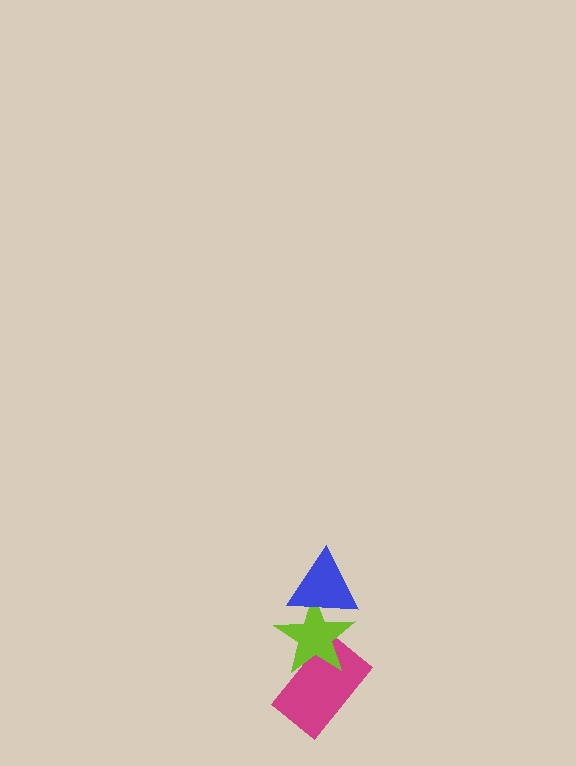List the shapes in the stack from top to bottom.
From top to bottom: the blue triangle, the lime star, the magenta rectangle.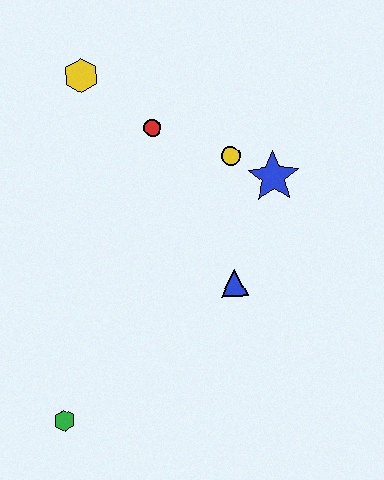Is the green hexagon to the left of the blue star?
Yes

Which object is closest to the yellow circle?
The blue star is closest to the yellow circle.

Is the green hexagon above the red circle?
No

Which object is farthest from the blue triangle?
The yellow hexagon is farthest from the blue triangle.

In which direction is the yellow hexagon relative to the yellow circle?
The yellow hexagon is to the left of the yellow circle.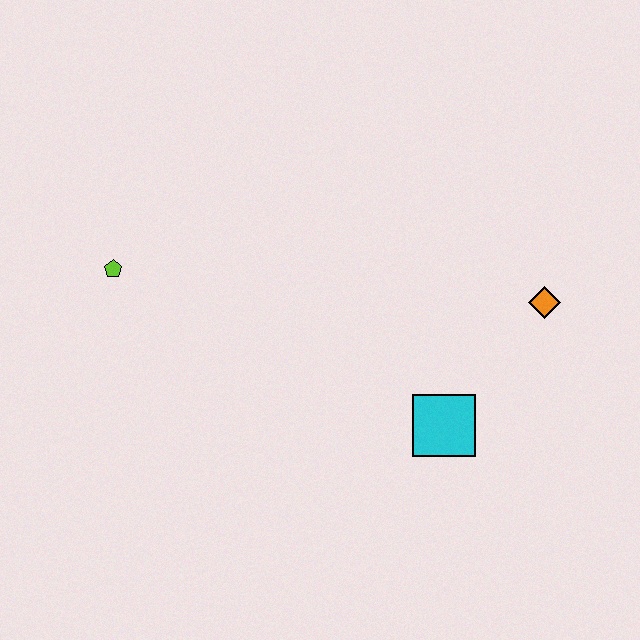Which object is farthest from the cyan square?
The lime pentagon is farthest from the cyan square.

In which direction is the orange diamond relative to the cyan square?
The orange diamond is above the cyan square.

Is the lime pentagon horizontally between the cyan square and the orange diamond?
No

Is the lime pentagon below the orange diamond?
No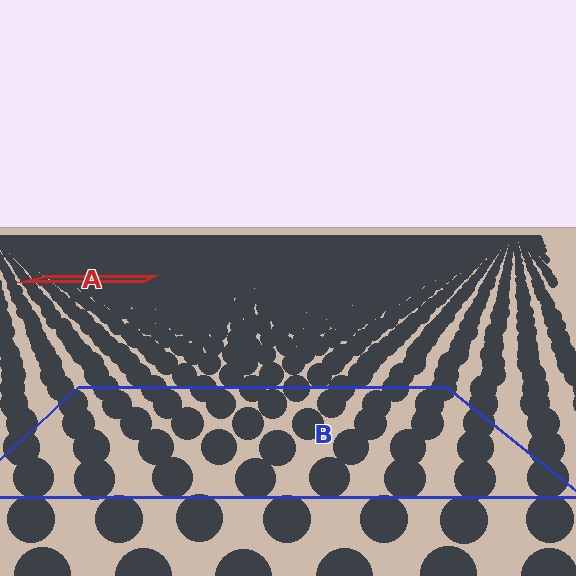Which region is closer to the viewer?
Region B is closer. The texture elements there are larger and more spread out.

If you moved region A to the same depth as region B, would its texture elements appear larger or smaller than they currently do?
They would appear larger. At a closer depth, the same texture elements are projected at a bigger on-screen size.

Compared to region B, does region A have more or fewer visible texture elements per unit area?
Region A has more texture elements per unit area — they are packed more densely because it is farther away.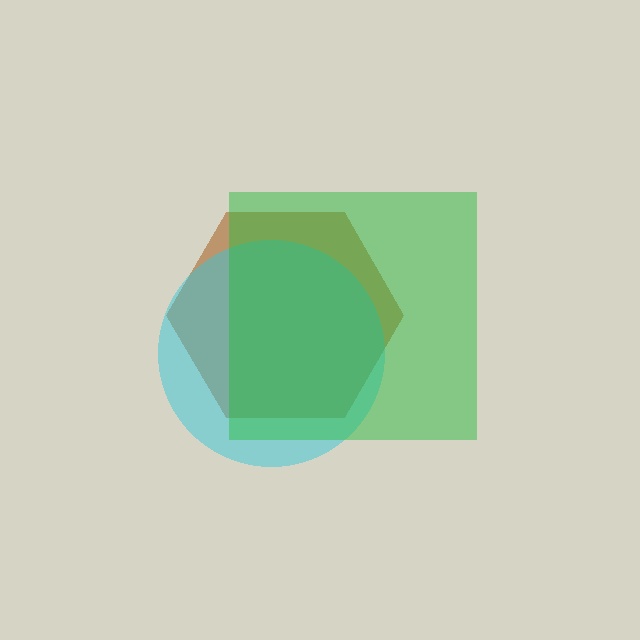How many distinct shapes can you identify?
There are 3 distinct shapes: a brown hexagon, a cyan circle, a green square.